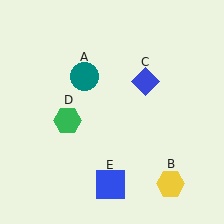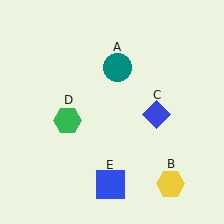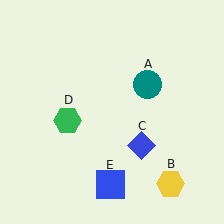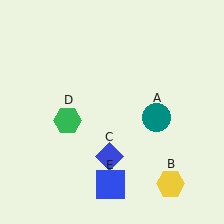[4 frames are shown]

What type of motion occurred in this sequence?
The teal circle (object A), blue diamond (object C) rotated clockwise around the center of the scene.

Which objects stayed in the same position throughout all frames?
Yellow hexagon (object B) and green hexagon (object D) and blue square (object E) remained stationary.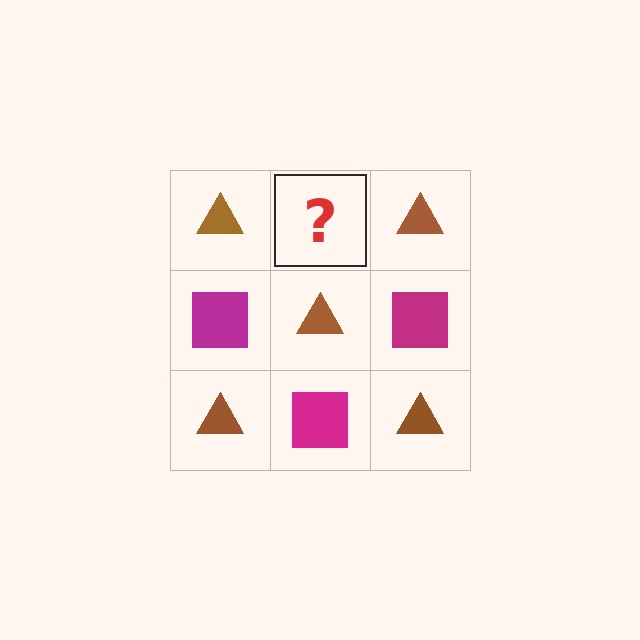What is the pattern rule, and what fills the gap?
The rule is that it alternates brown triangle and magenta square in a checkerboard pattern. The gap should be filled with a magenta square.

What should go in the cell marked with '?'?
The missing cell should contain a magenta square.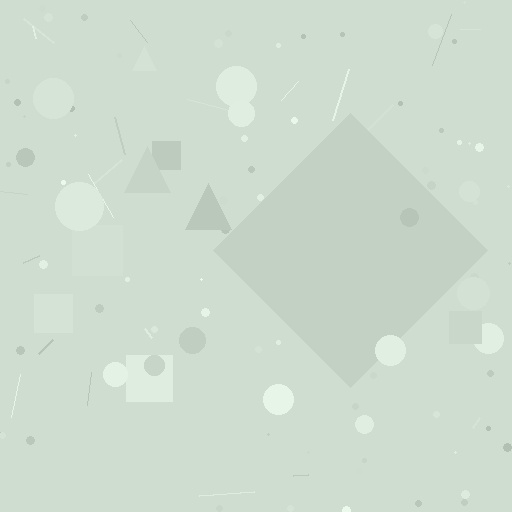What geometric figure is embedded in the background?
A diamond is embedded in the background.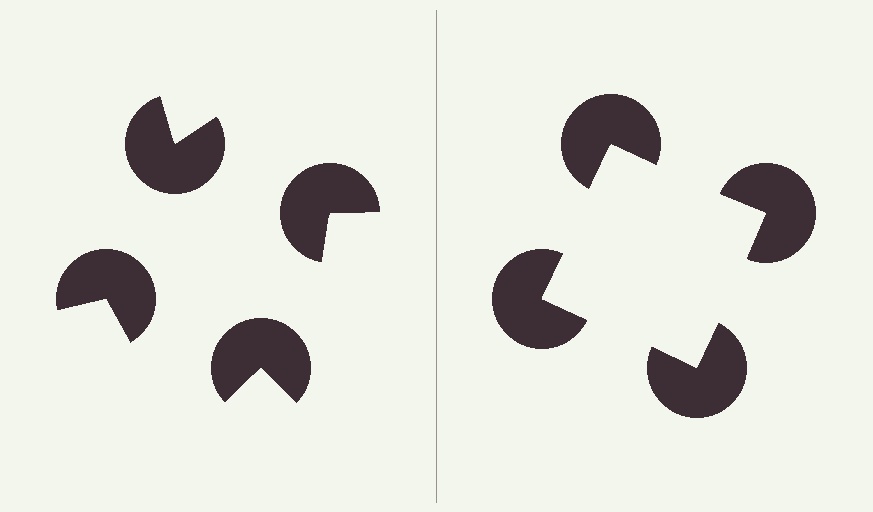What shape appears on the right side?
An illusory square.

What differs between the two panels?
The pac-man discs are positioned identically on both sides; only the wedge orientations differ. On the right they align to a square; on the left they are misaligned.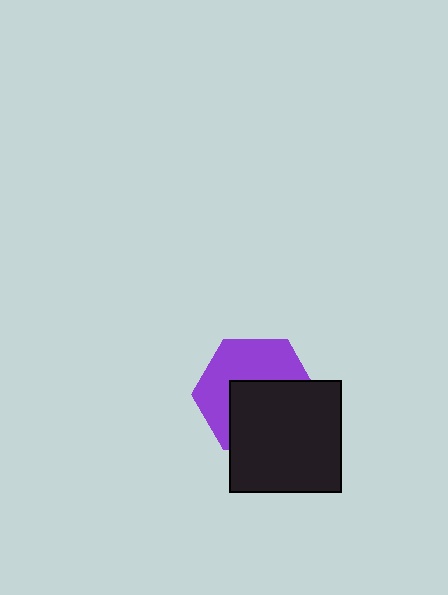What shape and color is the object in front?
The object in front is a black square.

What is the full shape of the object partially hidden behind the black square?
The partially hidden object is a purple hexagon.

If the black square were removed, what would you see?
You would see the complete purple hexagon.